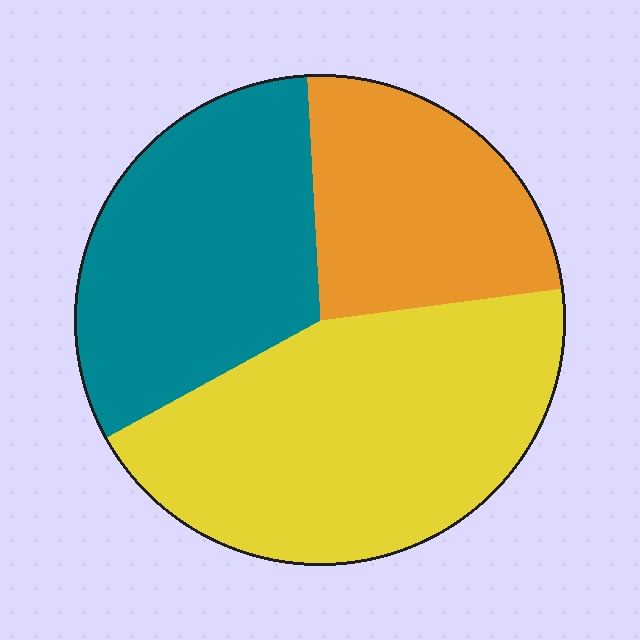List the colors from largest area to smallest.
From largest to smallest: yellow, teal, orange.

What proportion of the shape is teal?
Teal covers roughly 30% of the shape.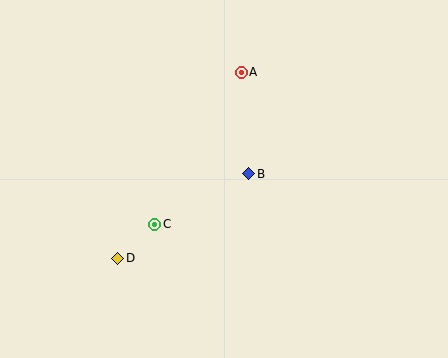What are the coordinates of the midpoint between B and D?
The midpoint between B and D is at (183, 216).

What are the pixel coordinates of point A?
Point A is at (241, 72).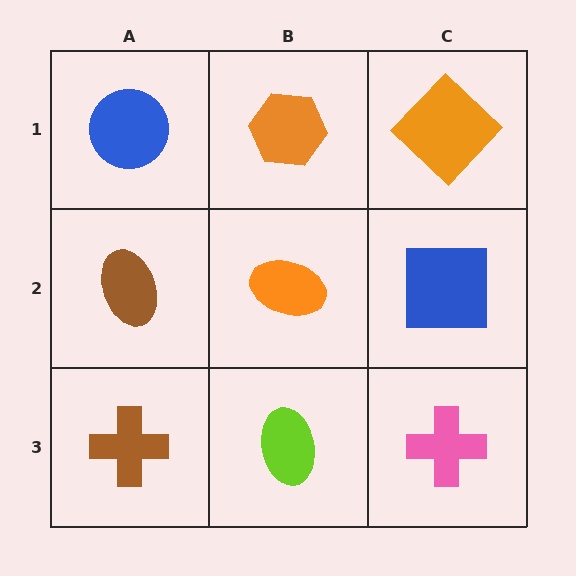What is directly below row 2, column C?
A pink cross.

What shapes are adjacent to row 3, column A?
A brown ellipse (row 2, column A), a lime ellipse (row 3, column B).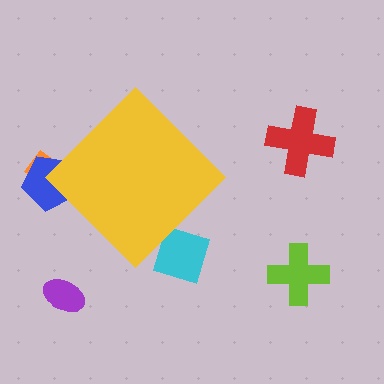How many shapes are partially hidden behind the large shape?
3 shapes are partially hidden.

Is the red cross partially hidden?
No, the red cross is fully visible.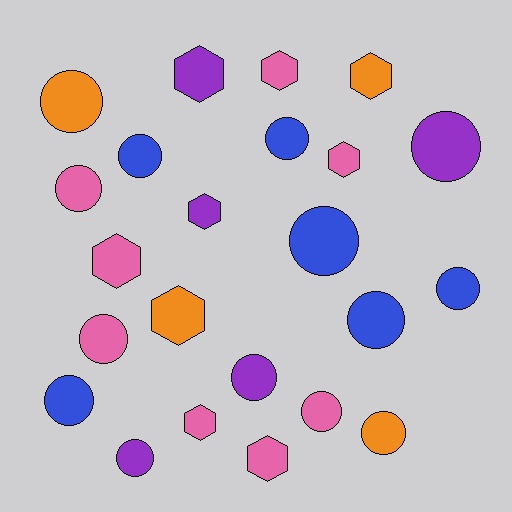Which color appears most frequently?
Pink, with 8 objects.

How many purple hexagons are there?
There are 2 purple hexagons.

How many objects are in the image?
There are 23 objects.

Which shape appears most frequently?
Circle, with 14 objects.